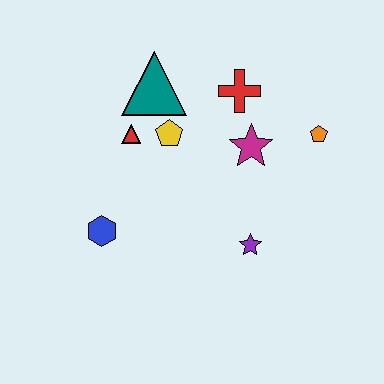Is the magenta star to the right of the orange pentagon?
No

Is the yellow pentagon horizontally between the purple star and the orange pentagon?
No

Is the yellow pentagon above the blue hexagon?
Yes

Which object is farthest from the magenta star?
The blue hexagon is farthest from the magenta star.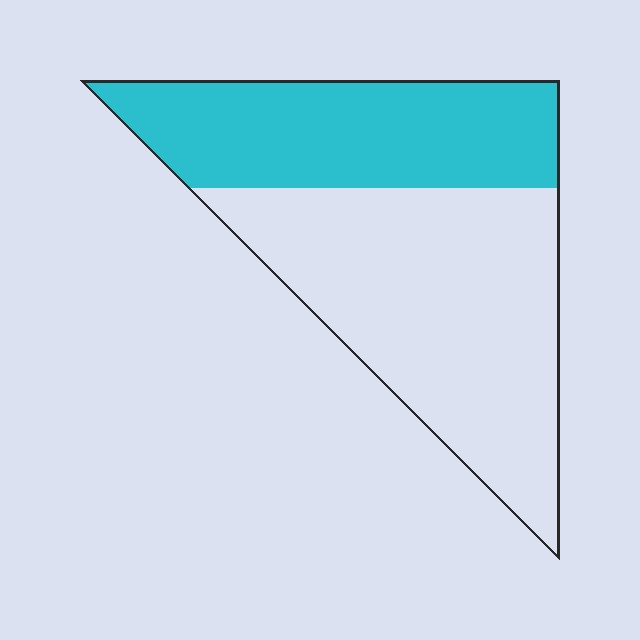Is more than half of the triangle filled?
No.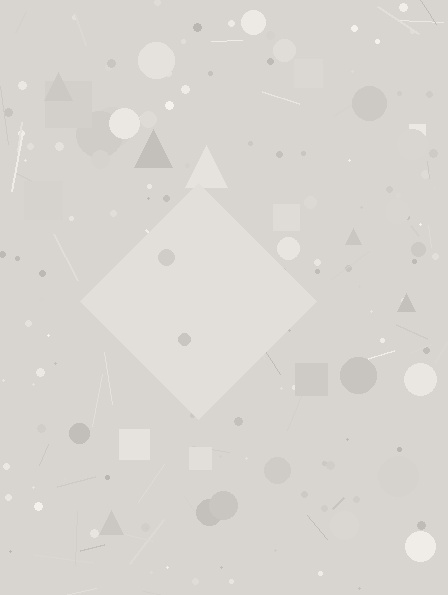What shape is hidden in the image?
A diamond is hidden in the image.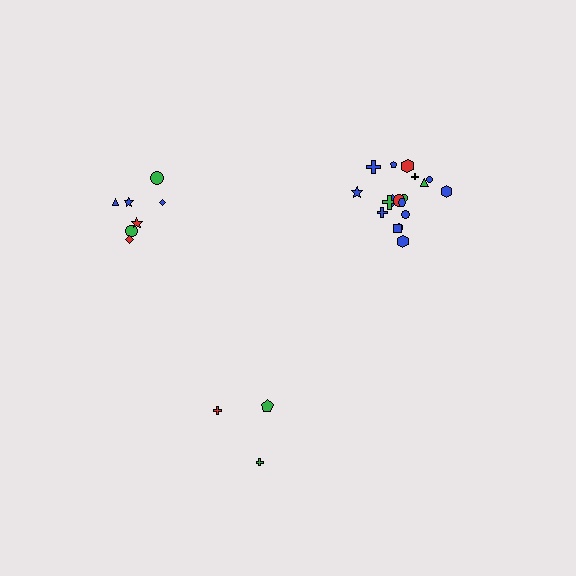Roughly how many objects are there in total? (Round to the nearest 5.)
Roughly 30 objects in total.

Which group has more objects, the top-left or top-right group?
The top-right group.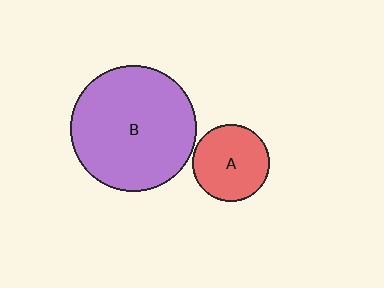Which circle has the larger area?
Circle B (purple).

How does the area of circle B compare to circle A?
Approximately 2.7 times.